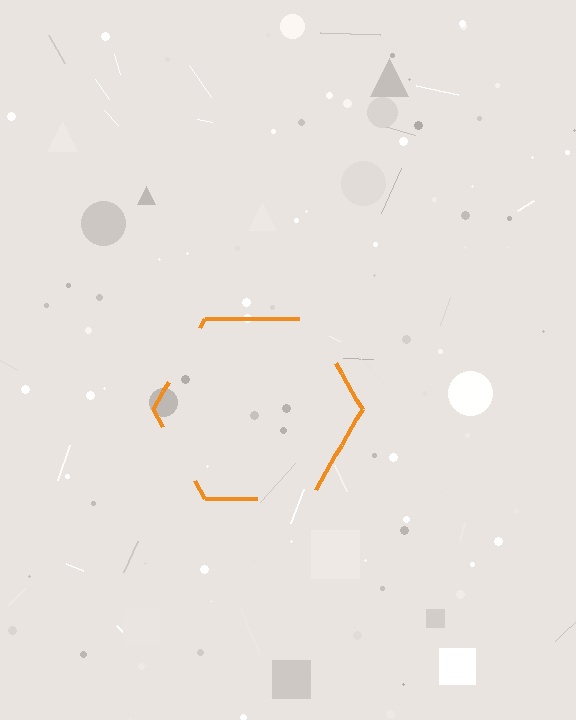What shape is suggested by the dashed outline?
The dashed outline suggests a hexagon.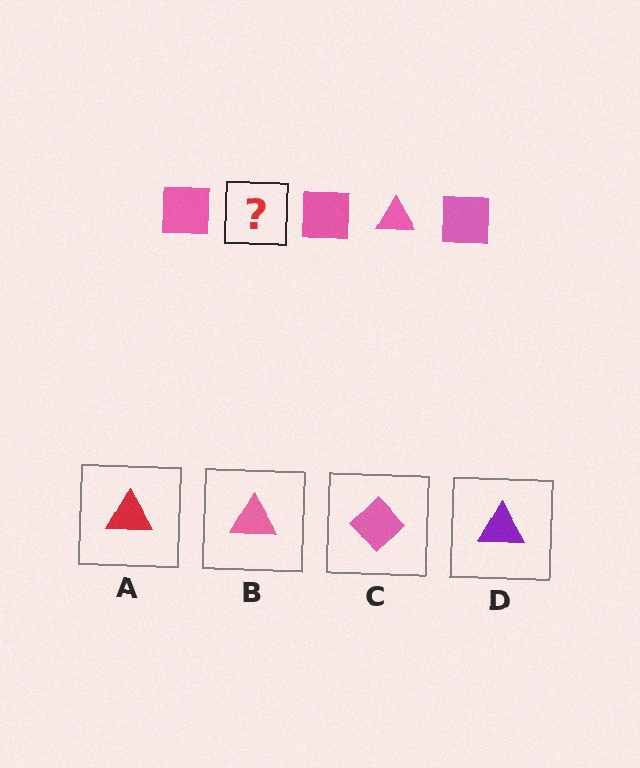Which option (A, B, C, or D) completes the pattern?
B.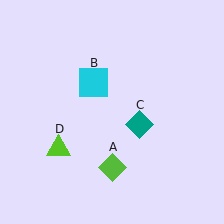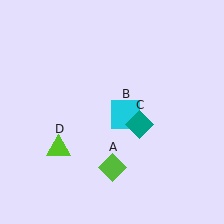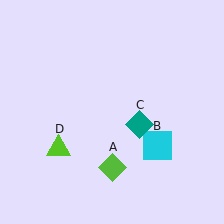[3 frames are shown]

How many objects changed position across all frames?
1 object changed position: cyan square (object B).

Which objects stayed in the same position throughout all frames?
Lime diamond (object A) and teal diamond (object C) and lime triangle (object D) remained stationary.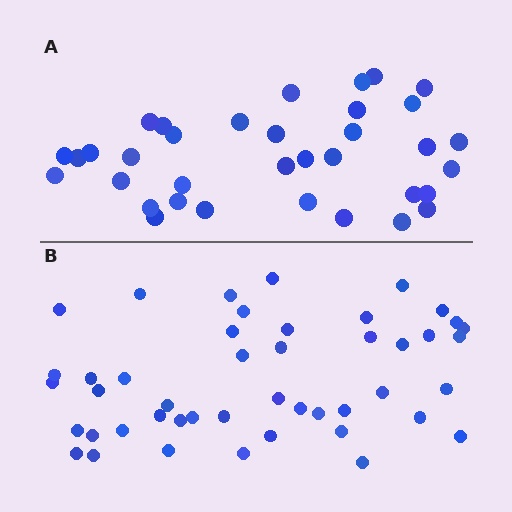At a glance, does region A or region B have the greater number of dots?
Region B (the bottom region) has more dots.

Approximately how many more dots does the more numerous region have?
Region B has roughly 12 or so more dots than region A.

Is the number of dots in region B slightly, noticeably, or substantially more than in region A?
Region B has noticeably more, but not dramatically so. The ratio is roughly 1.3 to 1.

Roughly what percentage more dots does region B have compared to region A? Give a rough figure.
About 30% more.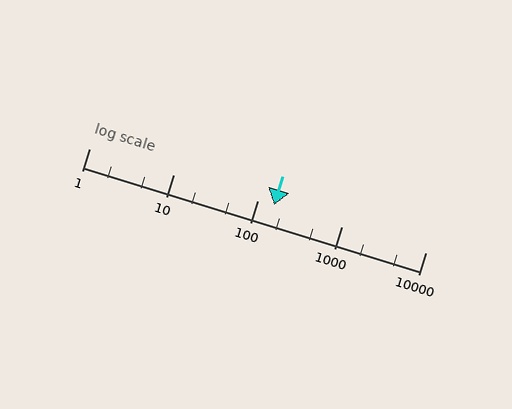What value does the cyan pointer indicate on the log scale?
The pointer indicates approximately 160.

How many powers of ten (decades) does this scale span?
The scale spans 4 decades, from 1 to 10000.